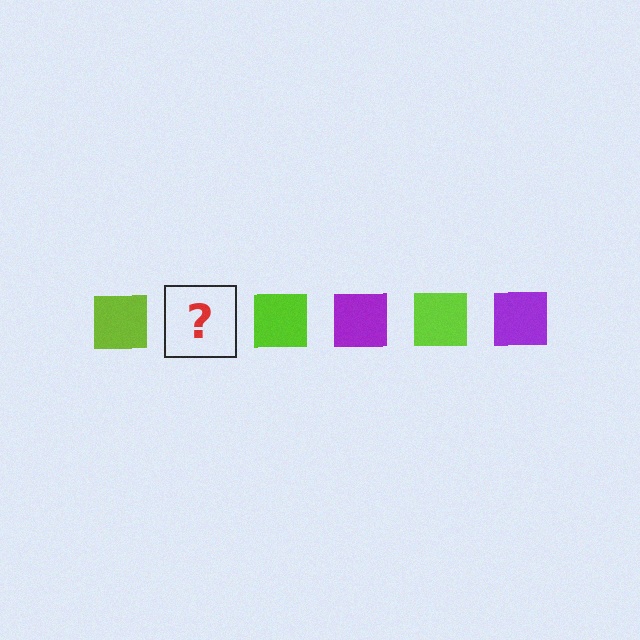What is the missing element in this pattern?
The missing element is a purple square.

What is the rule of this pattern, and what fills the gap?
The rule is that the pattern cycles through lime, purple squares. The gap should be filled with a purple square.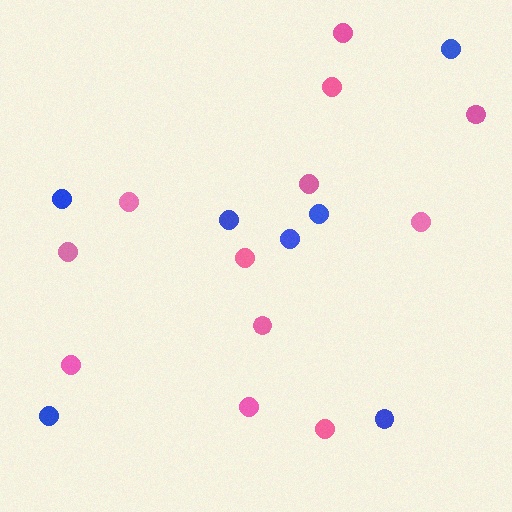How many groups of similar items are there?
There are 2 groups: one group of pink circles (12) and one group of blue circles (7).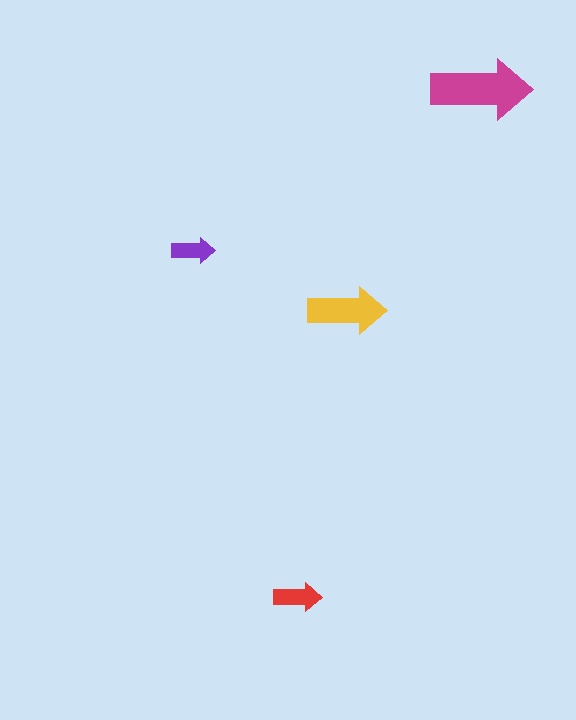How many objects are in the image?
There are 4 objects in the image.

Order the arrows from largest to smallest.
the magenta one, the yellow one, the red one, the purple one.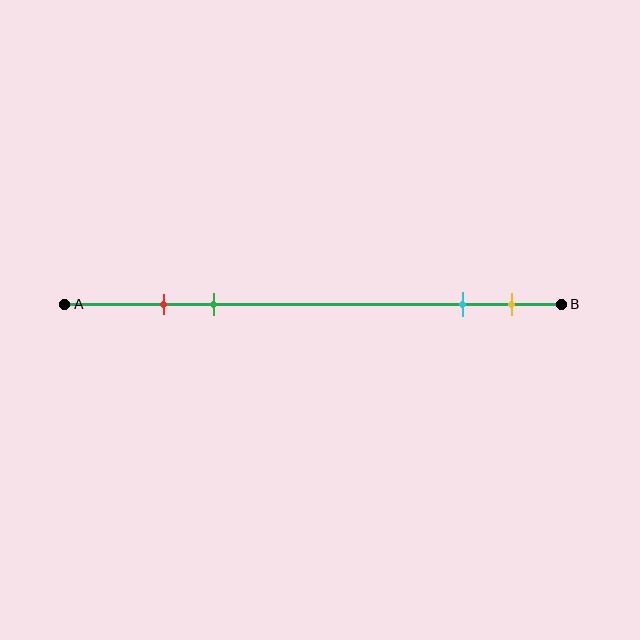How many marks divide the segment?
There are 4 marks dividing the segment.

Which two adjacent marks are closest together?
The red and green marks are the closest adjacent pair.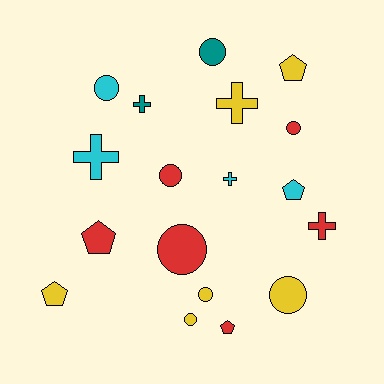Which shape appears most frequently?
Circle, with 8 objects.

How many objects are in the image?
There are 18 objects.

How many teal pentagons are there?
There are no teal pentagons.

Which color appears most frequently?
Red, with 6 objects.